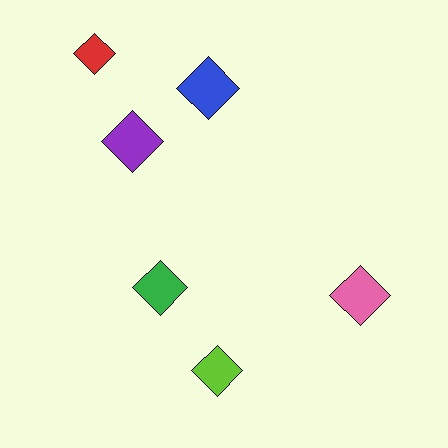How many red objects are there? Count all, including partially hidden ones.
There is 1 red object.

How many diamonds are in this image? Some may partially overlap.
There are 6 diamonds.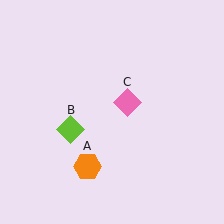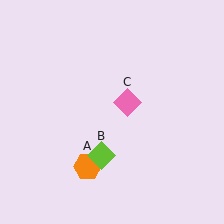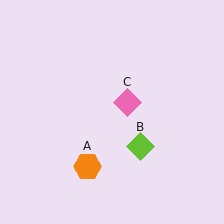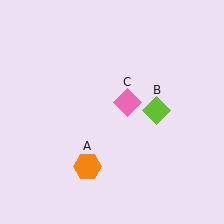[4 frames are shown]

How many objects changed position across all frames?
1 object changed position: lime diamond (object B).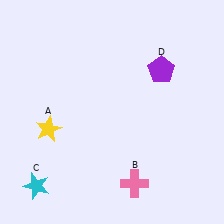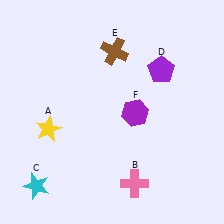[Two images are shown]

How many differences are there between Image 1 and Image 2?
There are 2 differences between the two images.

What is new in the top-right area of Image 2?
A brown cross (E) was added in the top-right area of Image 2.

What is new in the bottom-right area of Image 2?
A purple hexagon (F) was added in the bottom-right area of Image 2.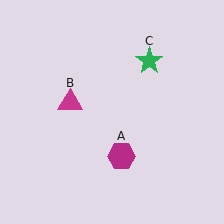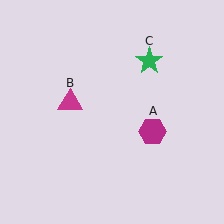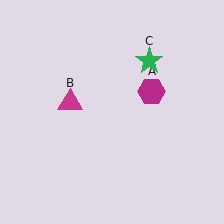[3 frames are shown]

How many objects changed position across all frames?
1 object changed position: magenta hexagon (object A).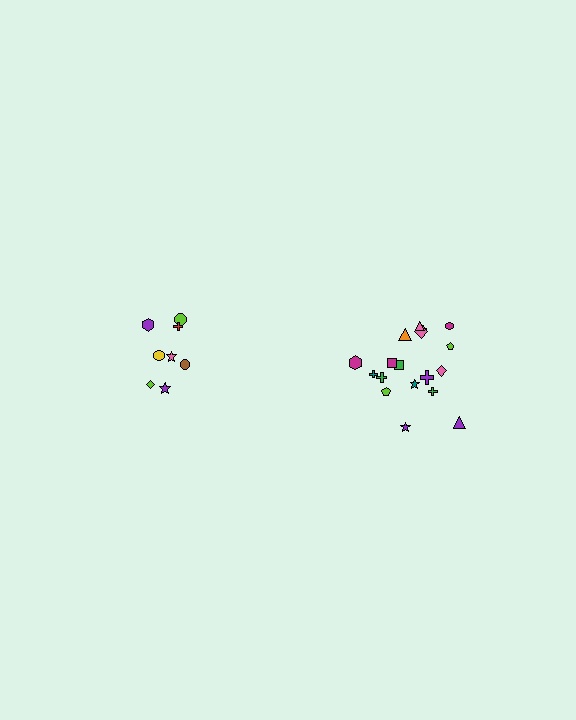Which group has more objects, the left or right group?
The right group.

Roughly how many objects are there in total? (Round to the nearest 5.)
Roughly 25 objects in total.